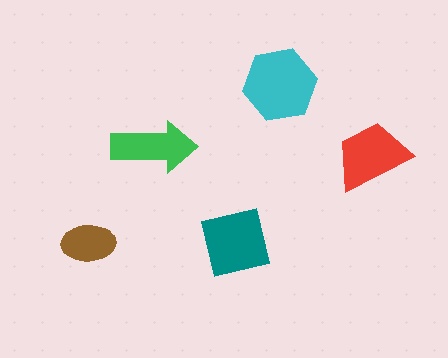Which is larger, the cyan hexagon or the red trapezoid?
The cyan hexagon.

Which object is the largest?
The cyan hexagon.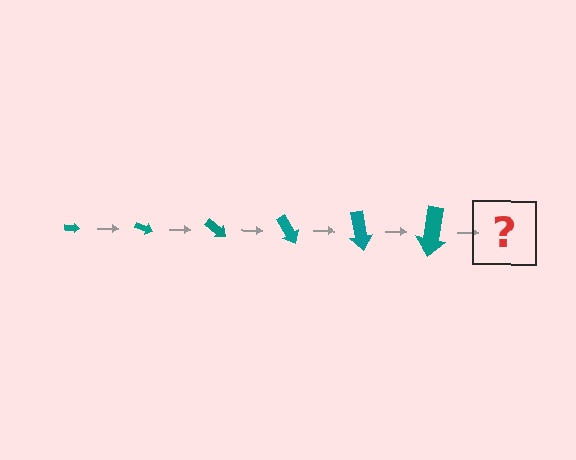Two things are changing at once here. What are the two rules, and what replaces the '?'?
The two rules are that the arrow grows larger each step and it rotates 20 degrees each step. The '?' should be an arrow, larger than the previous one and rotated 120 degrees from the start.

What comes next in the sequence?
The next element should be an arrow, larger than the previous one and rotated 120 degrees from the start.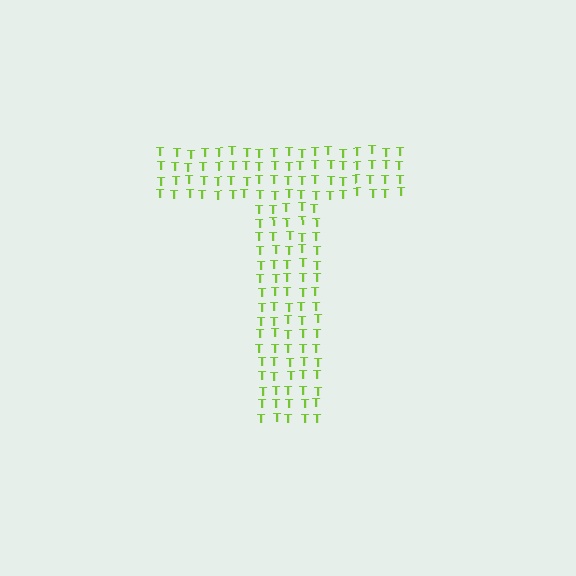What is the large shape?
The large shape is the letter T.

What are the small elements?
The small elements are letter T's.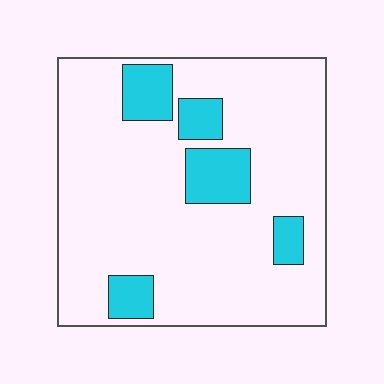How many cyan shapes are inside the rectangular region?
5.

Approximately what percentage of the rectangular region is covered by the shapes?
Approximately 15%.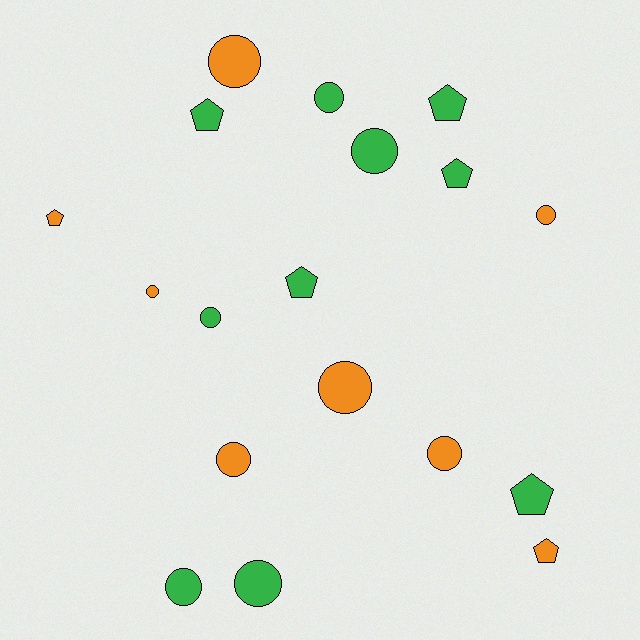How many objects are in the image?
There are 18 objects.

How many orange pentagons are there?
There are 2 orange pentagons.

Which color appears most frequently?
Green, with 10 objects.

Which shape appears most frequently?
Circle, with 11 objects.